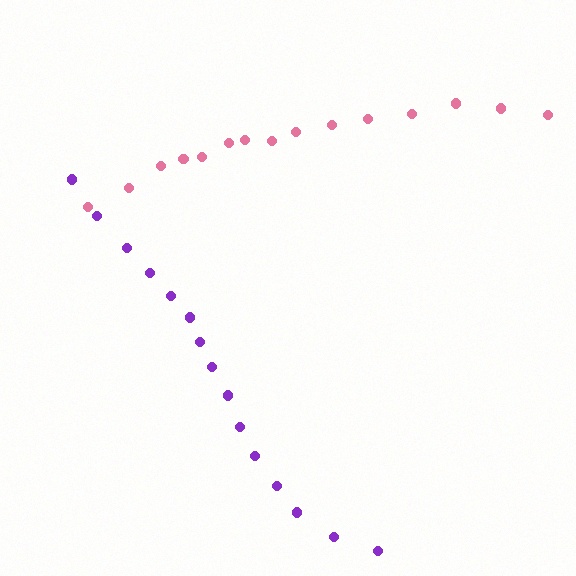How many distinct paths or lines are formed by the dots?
There are 2 distinct paths.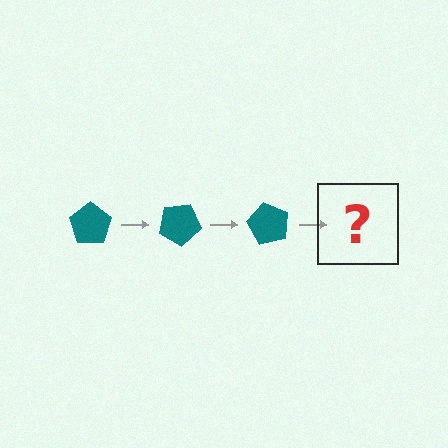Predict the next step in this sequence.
The next step is a teal pentagon rotated 90 degrees.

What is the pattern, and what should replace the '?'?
The pattern is that the pentagon rotates 30 degrees each step. The '?' should be a teal pentagon rotated 90 degrees.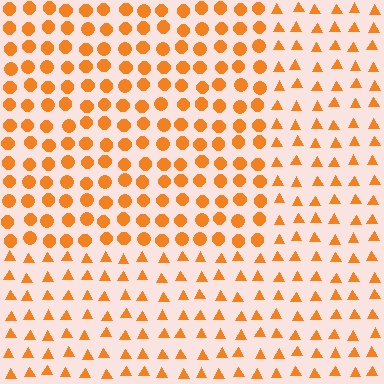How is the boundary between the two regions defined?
The boundary is defined by a change in element shape: circles inside vs. triangles outside. All elements share the same color and spacing.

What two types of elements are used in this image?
The image uses circles inside the rectangle region and triangles outside it.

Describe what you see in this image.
The image is filled with small orange elements arranged in a uniform grid. A rectangle-shaped region contains circles, while the surrounding area contains triangles. The boundary is defined purely by the change in element shape.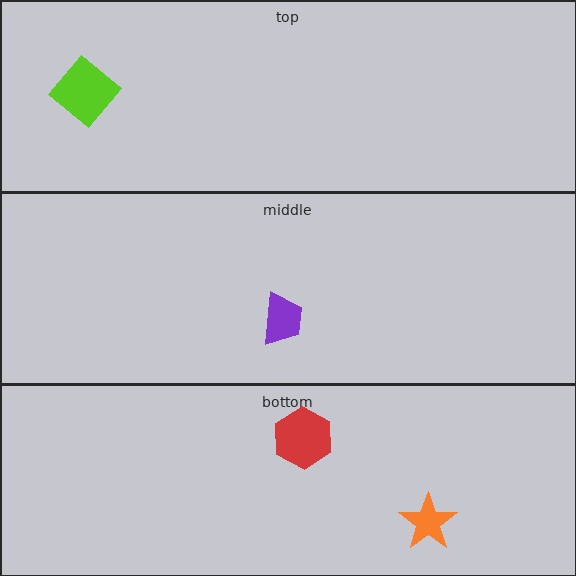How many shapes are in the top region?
1.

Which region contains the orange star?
The bottom region.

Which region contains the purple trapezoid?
The middle region.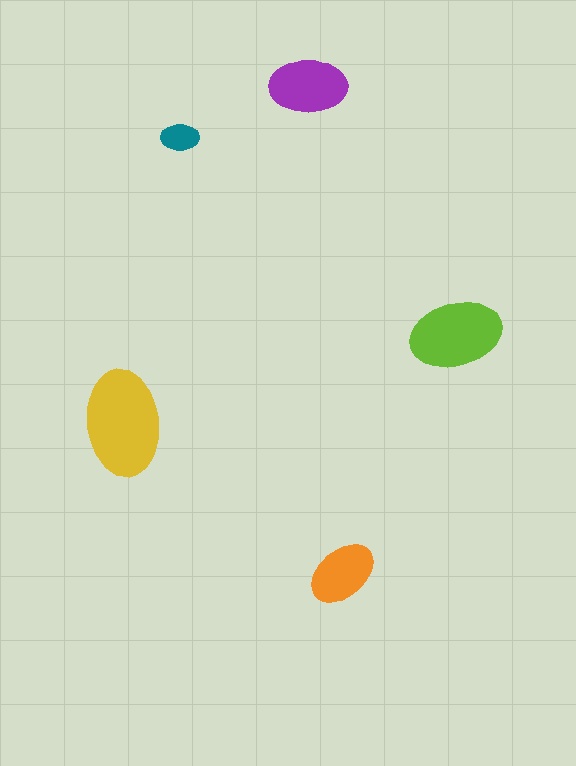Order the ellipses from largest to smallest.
the yellow one, the lime one, the purple one, the orange one, the teal one.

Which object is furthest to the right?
The lime ellipse is rightmost.